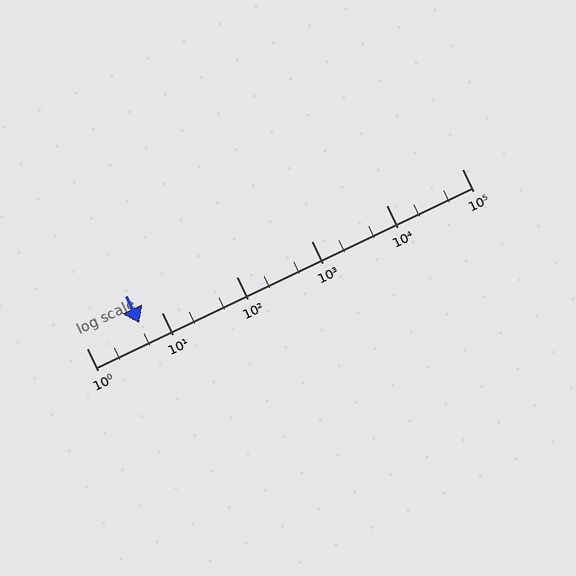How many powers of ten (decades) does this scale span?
The scale spans 5 decades, from 1 to 100000.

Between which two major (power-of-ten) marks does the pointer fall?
The pointer is between 1 and 10.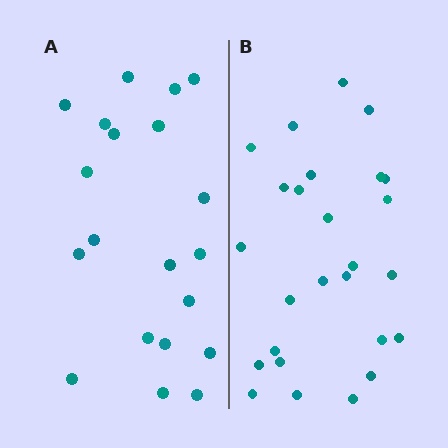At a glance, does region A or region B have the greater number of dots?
Region B (the right region) has more dots.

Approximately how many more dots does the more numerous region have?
Region B has about 6 more dots than region A.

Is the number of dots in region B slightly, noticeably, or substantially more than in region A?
Region B has noticeably more, but not dramatically so. The ratio is roughly 1.3 to 1.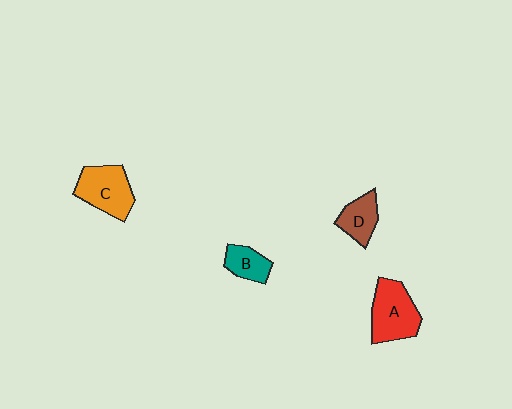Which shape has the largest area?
Shape A (red).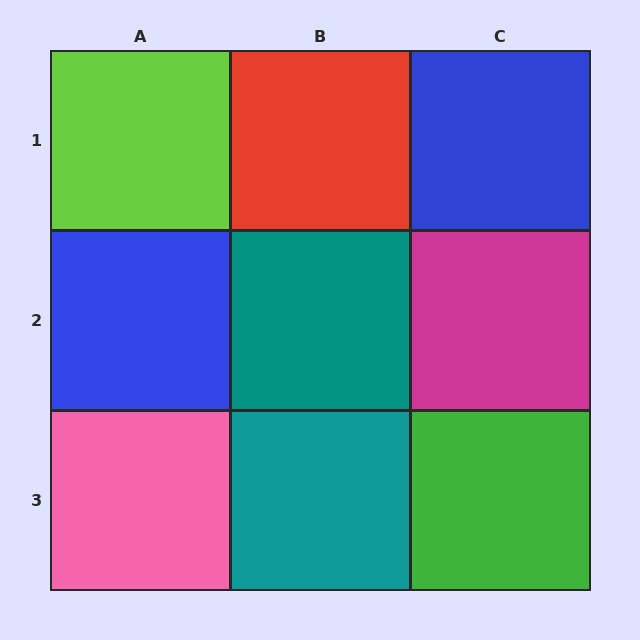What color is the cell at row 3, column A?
Pink.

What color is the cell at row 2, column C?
Magenta.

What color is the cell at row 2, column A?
Blue.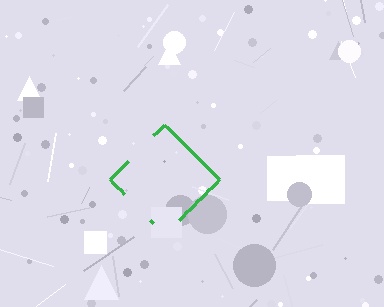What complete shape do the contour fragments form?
The contour fragments form a diamond.